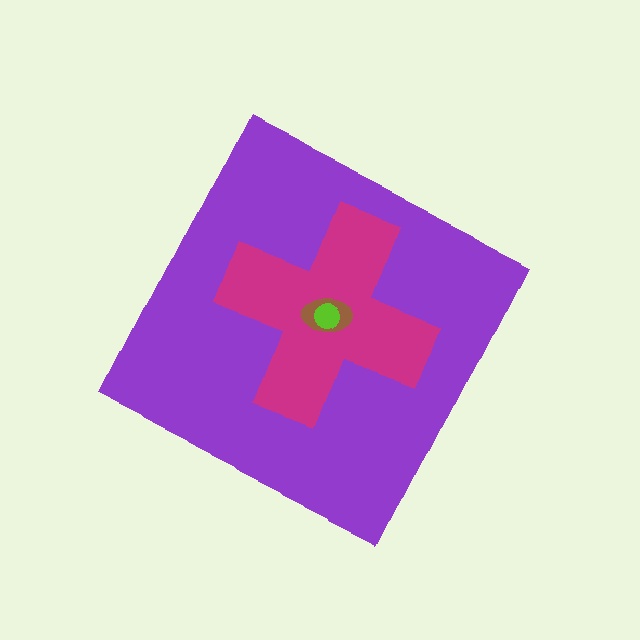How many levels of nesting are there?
4.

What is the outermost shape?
The purple diamond.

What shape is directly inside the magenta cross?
The brown ellipse.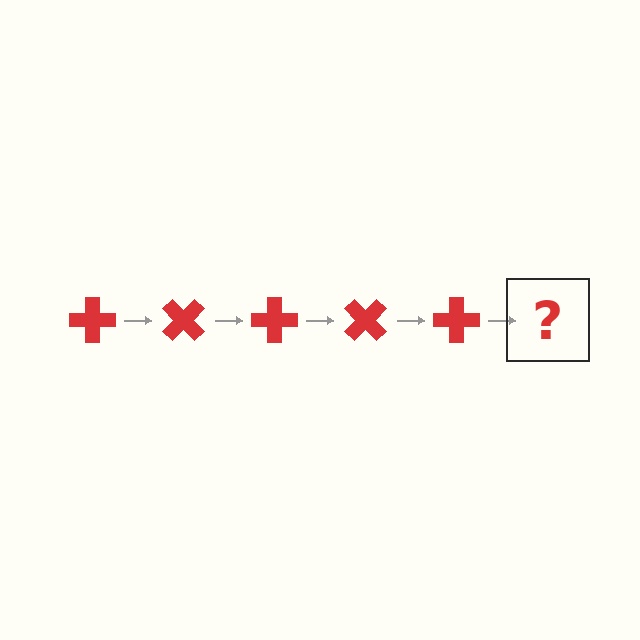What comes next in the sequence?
The next element should be a red cross rotated 225 degrees.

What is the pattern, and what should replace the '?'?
The pattern is that the cross rotates 45 degrees each step. The '?' should be a red cross rotated 225 degrees.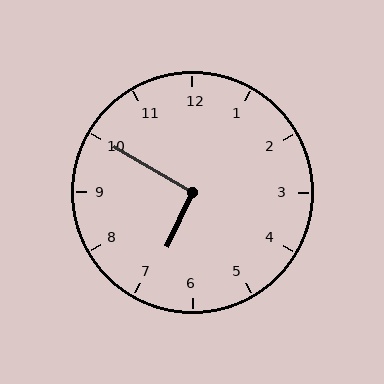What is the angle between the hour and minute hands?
Approximately 95 degrees.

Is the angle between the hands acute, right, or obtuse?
It is right.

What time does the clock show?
6:50.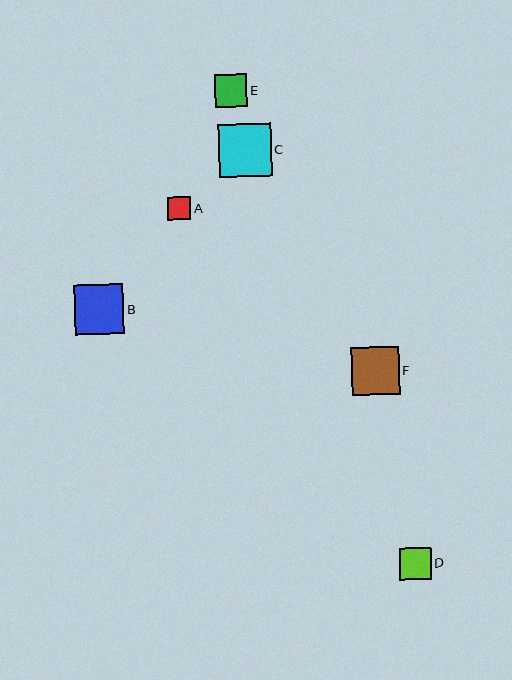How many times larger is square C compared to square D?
Square C is approximately 1.7 times the size of square D.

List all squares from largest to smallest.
From largest to smallest: C, B, F, E, D, A.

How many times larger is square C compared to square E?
Square C is approximately 1.6 times the size of square E.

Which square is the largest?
Square C is the largest with a size of approximately 53 pixels.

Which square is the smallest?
Square A is the smallest with a size of approximately 23 pixels.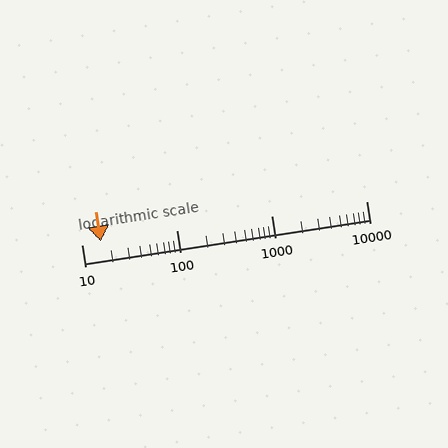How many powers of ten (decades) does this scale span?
The scale spans 3 decades, from 10 to 10000.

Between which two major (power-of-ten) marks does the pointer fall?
The pointer is between 10 and 100.